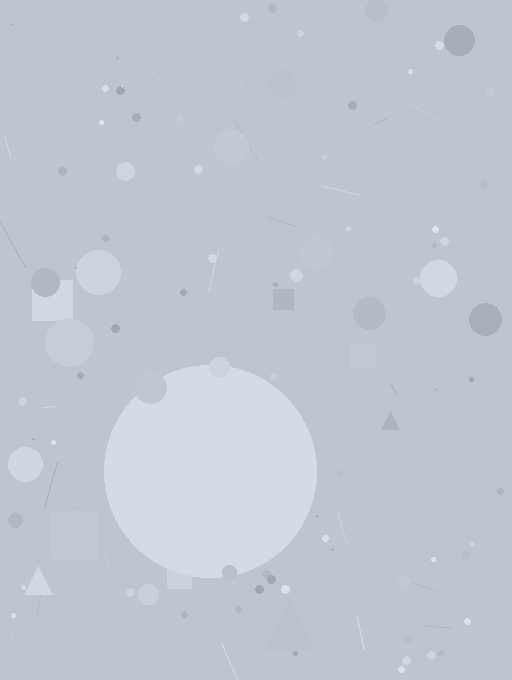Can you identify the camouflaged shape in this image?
The camouflaged shape is a circle.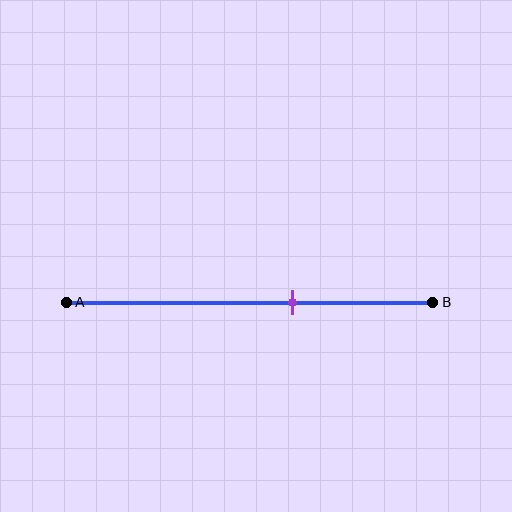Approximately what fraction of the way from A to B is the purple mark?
The purple mark is approximately 60% of the way from A to B.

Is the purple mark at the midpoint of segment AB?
No, the mark is at about 60% from A, not at the 50% midpoint.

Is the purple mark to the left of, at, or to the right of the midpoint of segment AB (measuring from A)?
The purple mark is to the right of the midpoint of segment AB.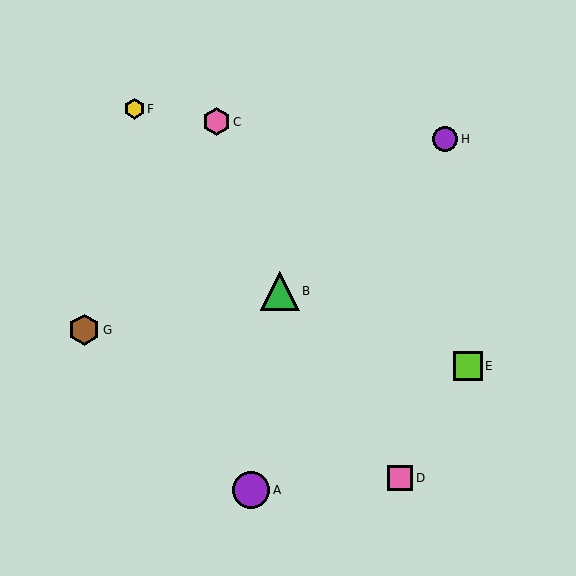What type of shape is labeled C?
Shape C is a pink hexagon.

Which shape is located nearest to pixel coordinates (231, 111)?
The pink hexagon (labeled C) at (216, 122) is nearest to that location.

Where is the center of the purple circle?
The center of the purple circle is at (445, 139).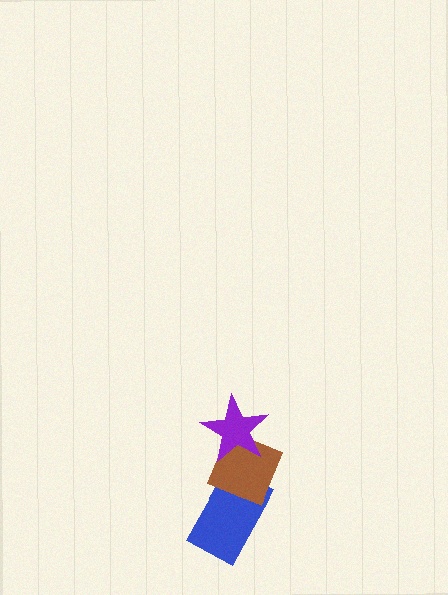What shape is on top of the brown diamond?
The purple star is on top of the brown diamond.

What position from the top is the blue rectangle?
The blue rectangle is 3rd from the top.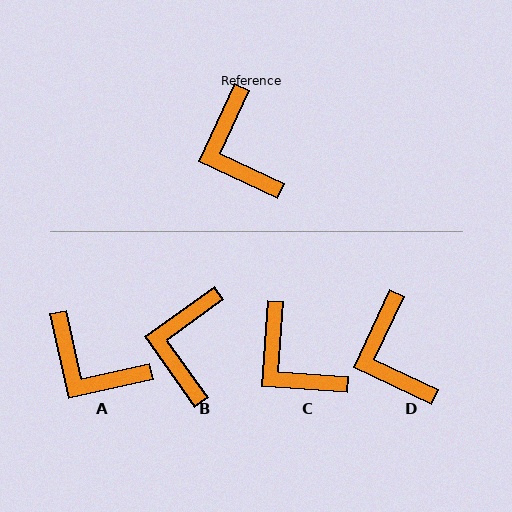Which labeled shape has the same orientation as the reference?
D.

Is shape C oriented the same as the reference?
No, it is off by about 21 degrees.